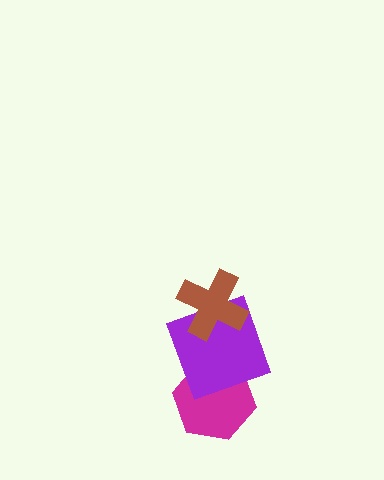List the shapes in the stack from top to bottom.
From top to bottom: the brown cross, the purple square, the magenta hexagon.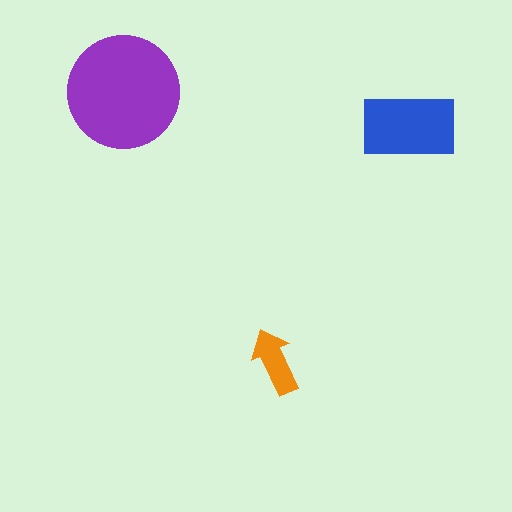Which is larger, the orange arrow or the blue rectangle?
The blue rectangle.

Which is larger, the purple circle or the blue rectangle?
The purple circle.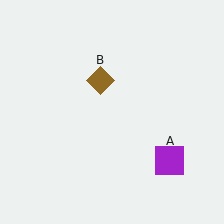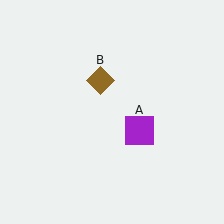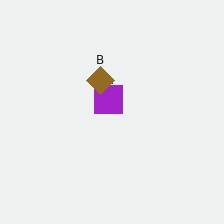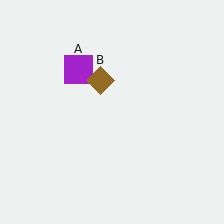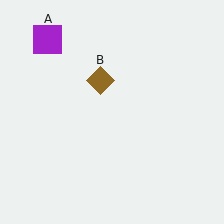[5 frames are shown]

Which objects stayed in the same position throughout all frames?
Brown diamond (object B) remained stationary.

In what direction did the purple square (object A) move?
The purple square (object A) moved up and to the left.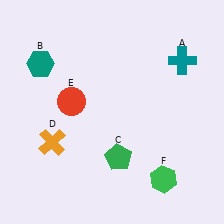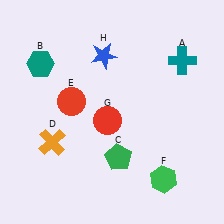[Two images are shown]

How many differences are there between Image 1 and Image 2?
There are 2 differences between the two images.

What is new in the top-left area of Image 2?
A blue star (H) was added in the top-left area of Image 2.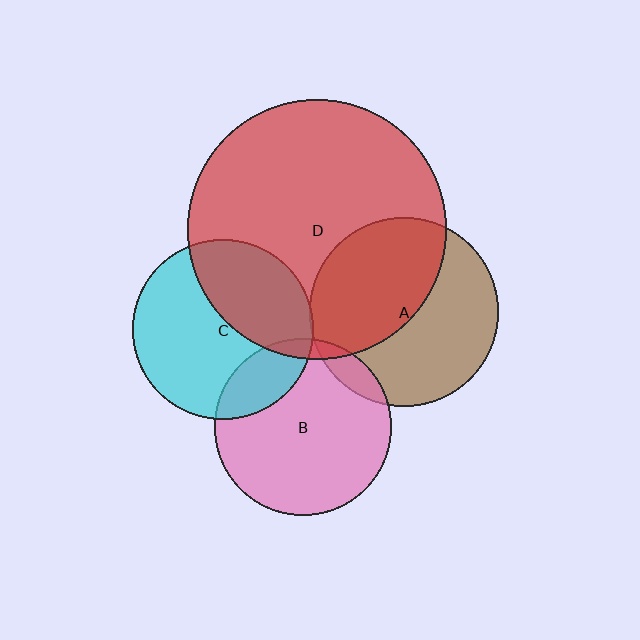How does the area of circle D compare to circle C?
Approximately 2.1 times.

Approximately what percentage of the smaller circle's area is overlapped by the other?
Approximately 20%.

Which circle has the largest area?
Circle D (red).